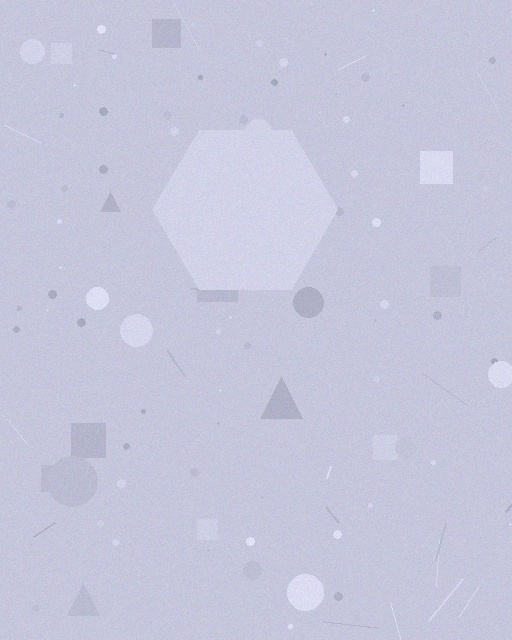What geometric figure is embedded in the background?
A hexagon is embedded in the background.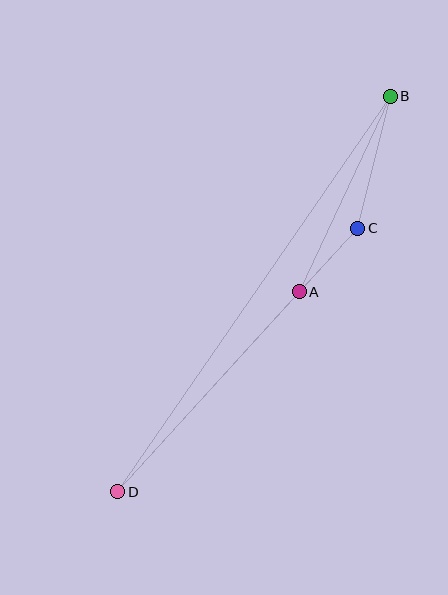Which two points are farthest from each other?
Points B and D are farthest from each other.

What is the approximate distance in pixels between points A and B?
The distance between A and B is approximately 215 pixels.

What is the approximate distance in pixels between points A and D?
The distance between A and D is approximately 270 pixels.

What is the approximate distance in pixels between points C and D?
The distance between C and D is approximately 357 pixels.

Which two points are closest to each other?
Points A and C are closest to each other.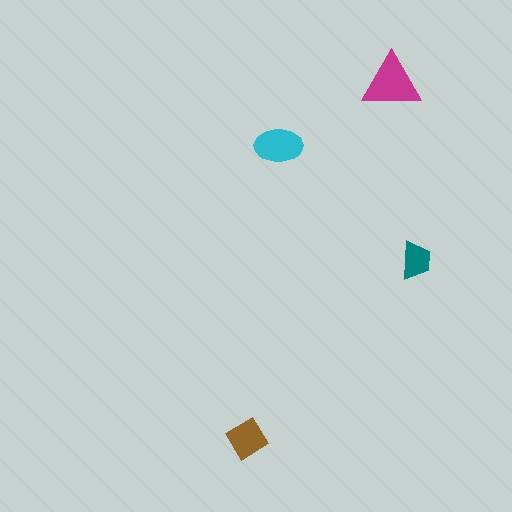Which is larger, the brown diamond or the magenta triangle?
The magenta triangle.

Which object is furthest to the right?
The teal trapezoid is rightmost.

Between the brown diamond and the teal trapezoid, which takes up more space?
The brown diamond.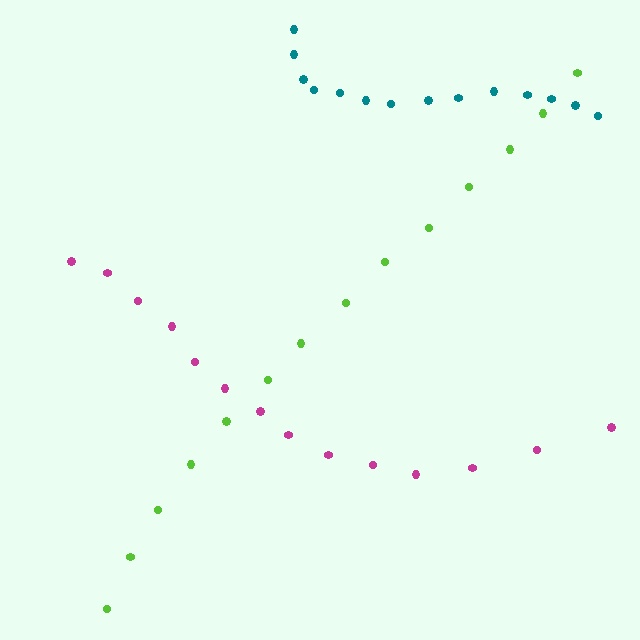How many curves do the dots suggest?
There are 3 distinct paths.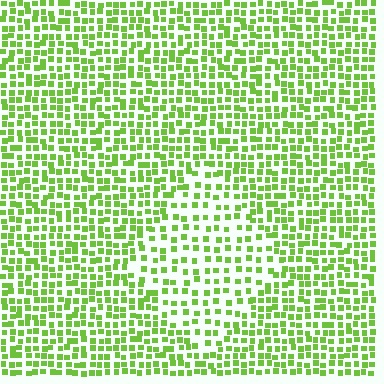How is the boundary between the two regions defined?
The boundary is defined by a change in element density (approximately 1.8x ratio). All elements are the same color, size, and shape.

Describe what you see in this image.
The image contains small lime elements arranged at two different densities. A diamond-shaped region is visible where the elements are less densely packed than the surrounding area.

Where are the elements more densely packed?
The elements are more densely packed outside the diamond boundary.